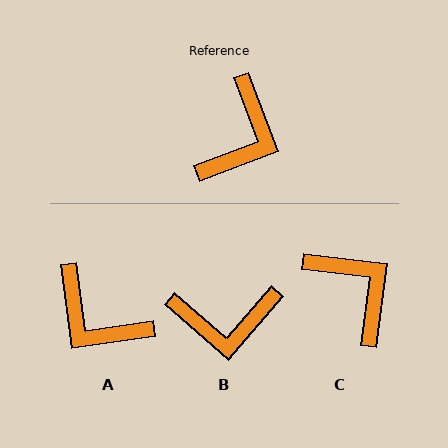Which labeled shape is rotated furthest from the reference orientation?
A, about 103 degrees away.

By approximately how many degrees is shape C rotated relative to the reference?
Approximately 62 degrees counter-clockwise.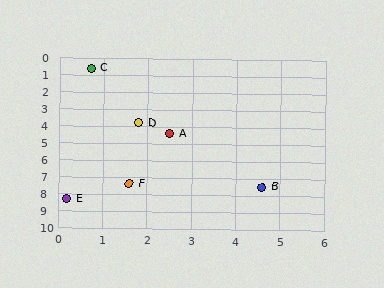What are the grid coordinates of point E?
Point E is at approximately (0.2, 8.3).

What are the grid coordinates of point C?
Point C is at approximately (0.7, 0.6).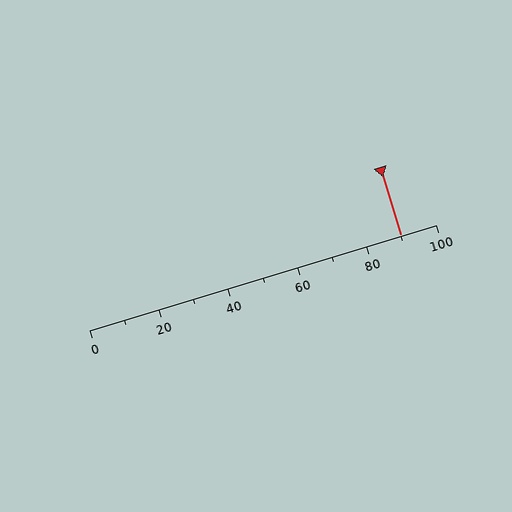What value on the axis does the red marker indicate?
The marker indicates approximately 90.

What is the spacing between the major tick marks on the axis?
The major ticks are spaced 20 apart.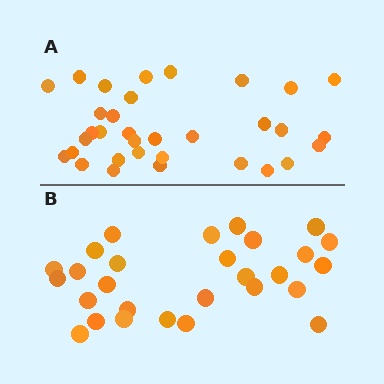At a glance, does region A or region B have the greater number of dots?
Region A (the top region) has more dots.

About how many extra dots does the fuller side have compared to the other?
Region A has about 5 more dots than region B.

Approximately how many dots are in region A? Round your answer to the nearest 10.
About 30 dots. (The exact count is 33, which rounds to 30.)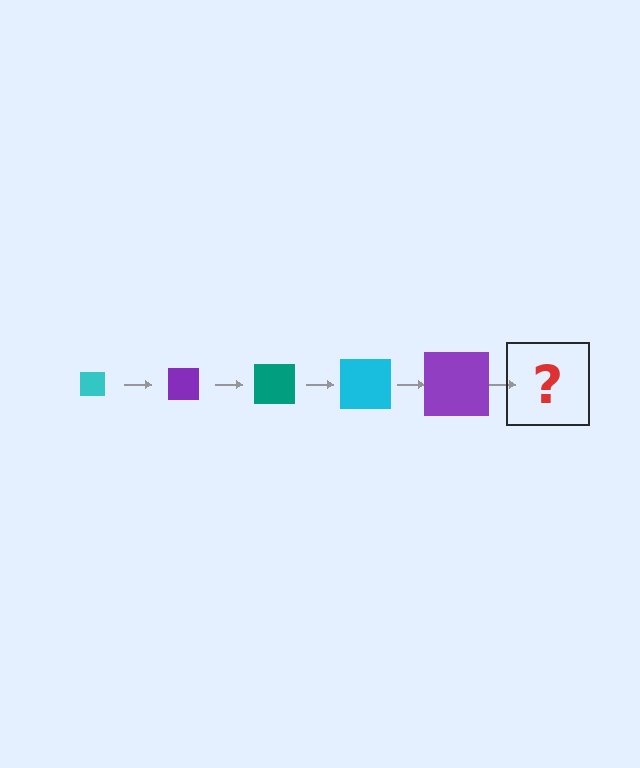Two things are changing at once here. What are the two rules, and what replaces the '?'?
The two rules are that the square grows larger each step and the color cycles through cyan, purple, and teal. The '?' should be a teal square, larger than the previous one.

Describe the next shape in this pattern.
It should be a teal square, larger than the previous one.